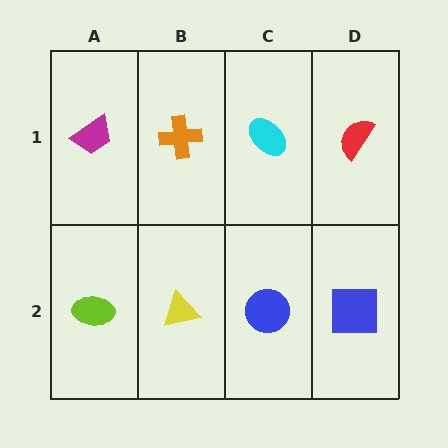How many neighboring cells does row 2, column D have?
2.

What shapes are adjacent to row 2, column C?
A cyan ellipse (row 1, column C), a yellow triangle (row 2, column B), a blue square (row 2, column D).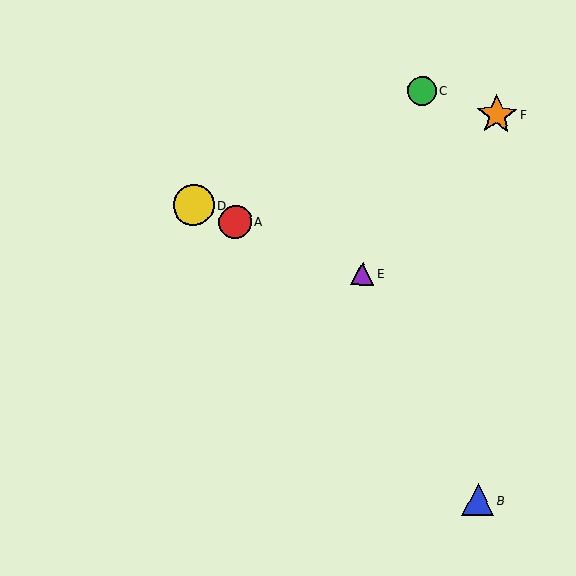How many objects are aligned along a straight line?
3 objects (A, D, E) are aligned along a straight line.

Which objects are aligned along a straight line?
Objects A, D, E are aligned along a straight line.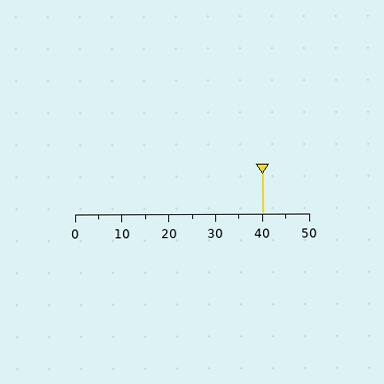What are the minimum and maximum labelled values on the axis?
The axis runs from 0 to 50.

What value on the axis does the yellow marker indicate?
The marker indicates approximately 40.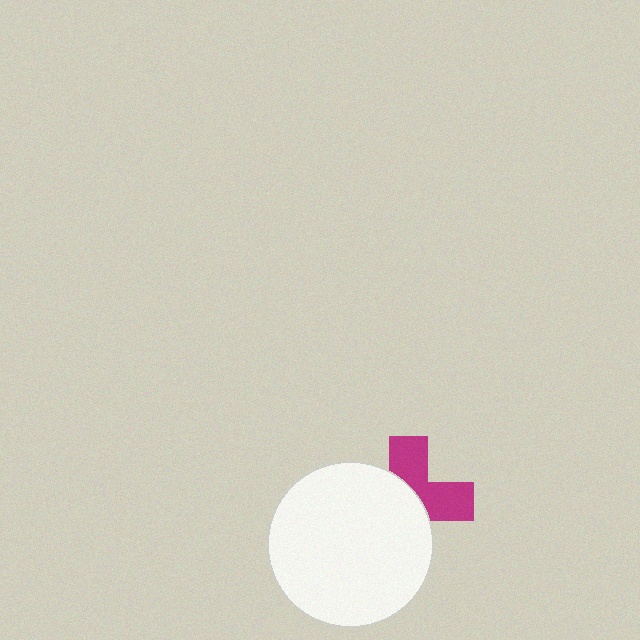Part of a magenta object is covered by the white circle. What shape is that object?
It is a cross.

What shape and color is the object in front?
The object in front is a white circle.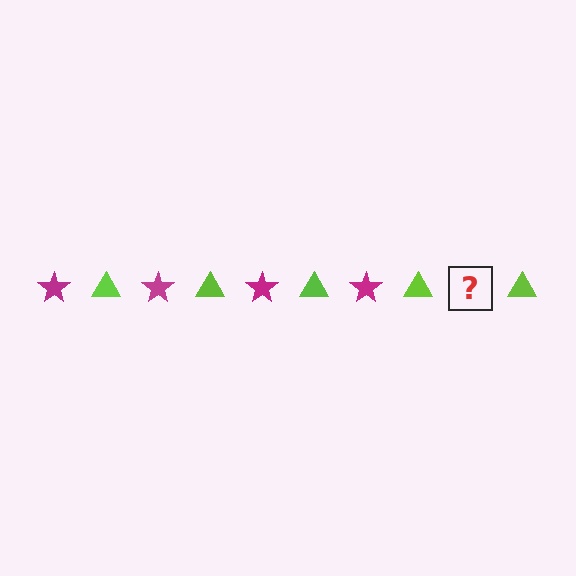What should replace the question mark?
The question mark should be replaced with a magenta star.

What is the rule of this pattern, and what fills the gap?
The rule is that the pattern alternates between magenta star and lime triangle. The gap should be filled with a magenta star.